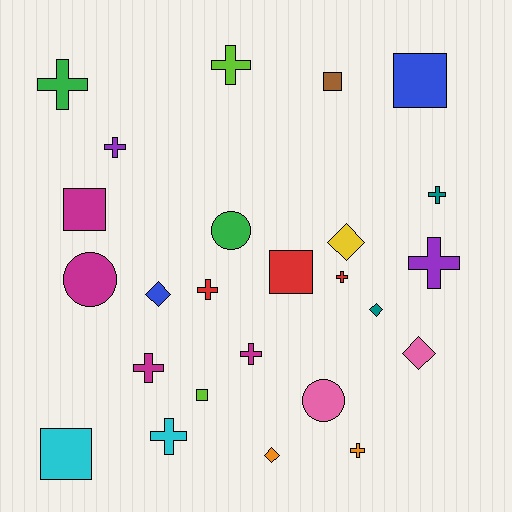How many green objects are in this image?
There are 2 green objects.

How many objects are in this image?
There are 25 objects.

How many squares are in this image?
There are 6 squares.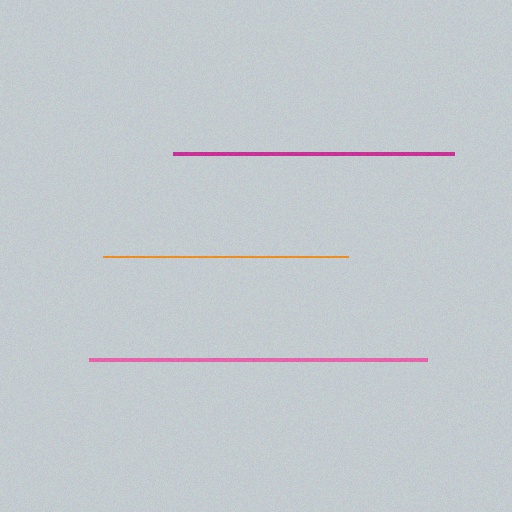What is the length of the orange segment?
The orange segment is approximately 245 pixels long.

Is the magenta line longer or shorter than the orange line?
The magenta line is longer than the orange line.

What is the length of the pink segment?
The pink segment is approximately 337 pixels long.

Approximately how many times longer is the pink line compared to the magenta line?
The pink line is approximately 1.2 times the length of the magenta line.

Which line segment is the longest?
The pink line is the longest at approximately 337 pixels.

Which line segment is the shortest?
The orange line is the shortest at approximately 245 pixels.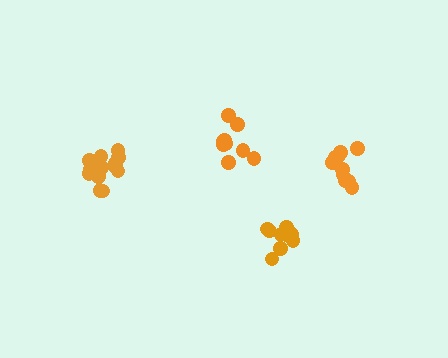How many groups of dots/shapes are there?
There are 4 groups.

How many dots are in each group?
Group 1: 9 dots, Group 2: 14 dots, Group 3: 10 dots, Group 4: 10 dots (43 total).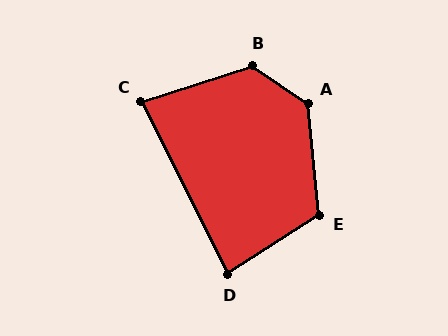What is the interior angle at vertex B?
Approximately 128 degrees (obtuse).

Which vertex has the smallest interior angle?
C, at approximately 81 degrees.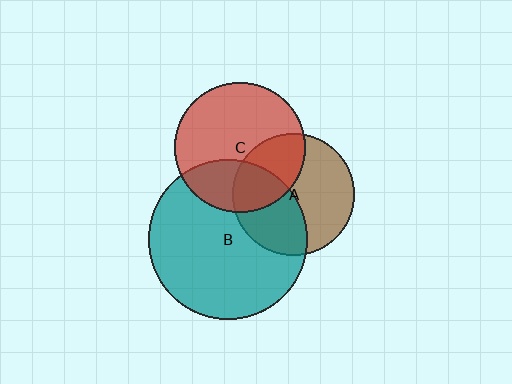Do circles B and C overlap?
Yes.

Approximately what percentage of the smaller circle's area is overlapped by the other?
Approximately 30%.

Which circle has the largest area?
Circle B (teal).